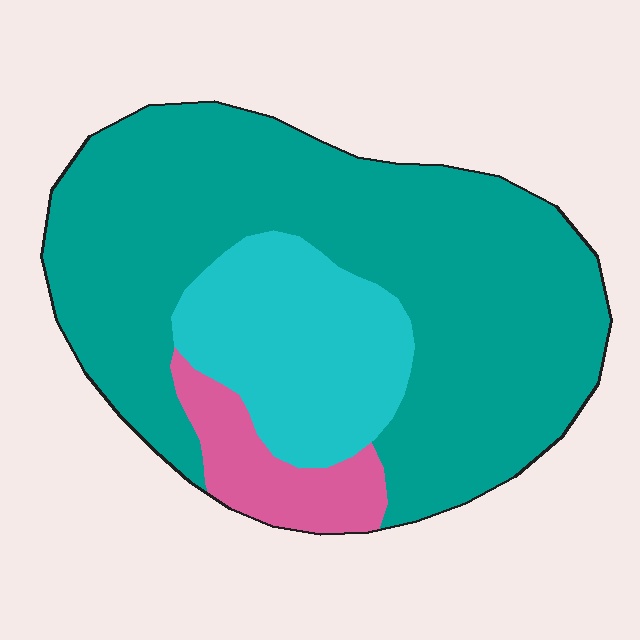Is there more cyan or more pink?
Cyan.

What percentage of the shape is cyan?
Cyan covers roughly 20% of the shape.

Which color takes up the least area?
Pink, at roughly 10%.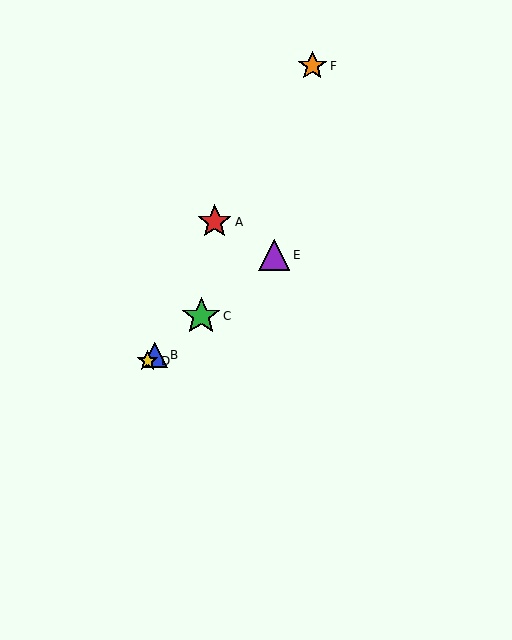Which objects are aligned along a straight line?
Objects B, C, D, E are aligned along a straight line.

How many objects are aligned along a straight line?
4 objects (B, C, D, E) are aligned along a straight line.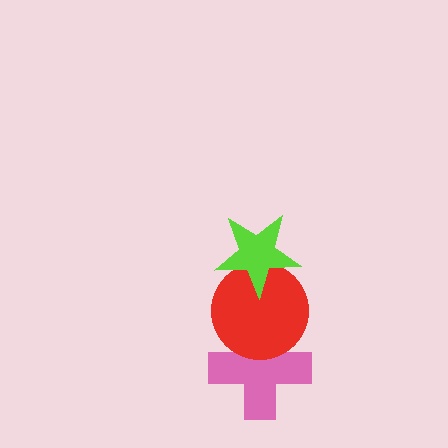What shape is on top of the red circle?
The lime star is on top of the red circle.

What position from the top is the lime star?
The lime star is 1st from the top.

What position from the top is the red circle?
The red circle is 2nd from the top.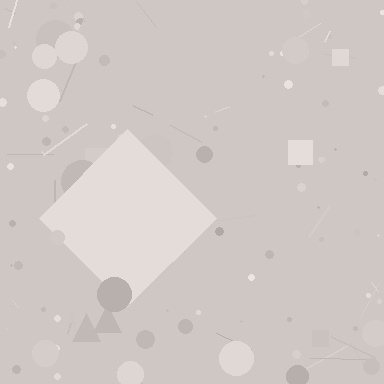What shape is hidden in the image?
A diamond is hidden in the image.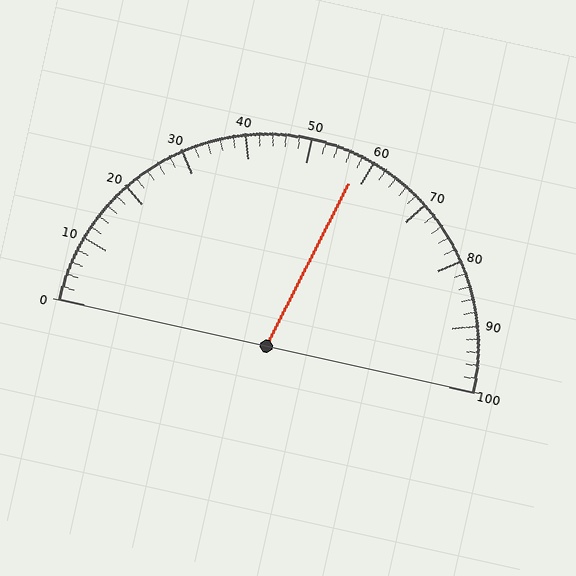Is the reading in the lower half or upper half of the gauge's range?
The reading is in the upper half of the range (0 to 100).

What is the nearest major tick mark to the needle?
The nearest major tick mark is 60.